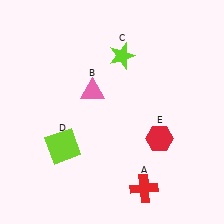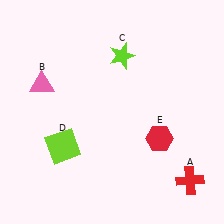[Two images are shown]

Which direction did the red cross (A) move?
The red cross (A) moved right.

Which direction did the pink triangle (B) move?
The pink triangle (B) moved left.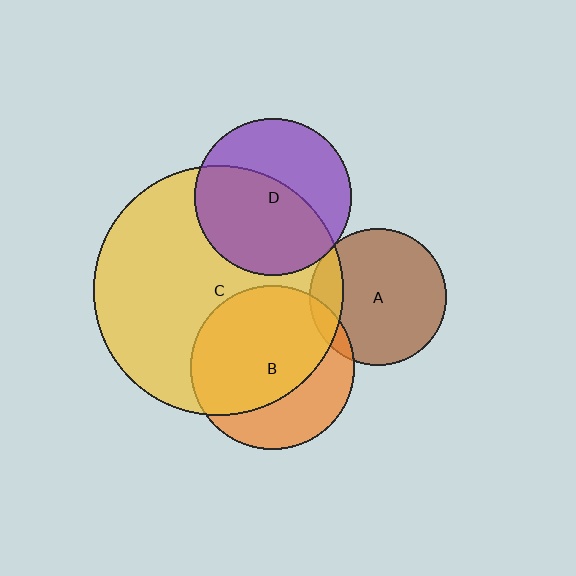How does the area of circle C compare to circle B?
Approximately 2.3 times.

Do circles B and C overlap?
Yes.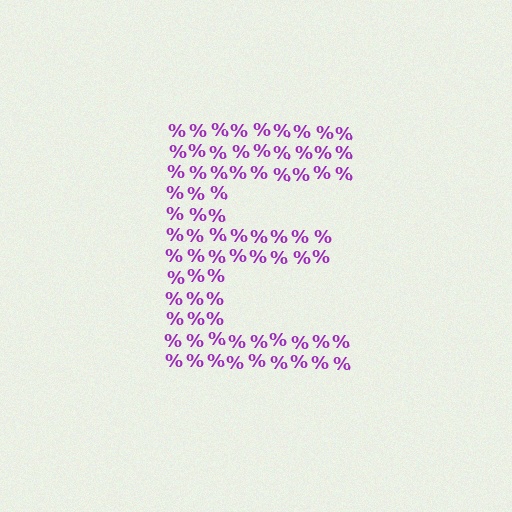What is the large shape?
The large shape is the letter E.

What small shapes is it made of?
It is made of small percent signs.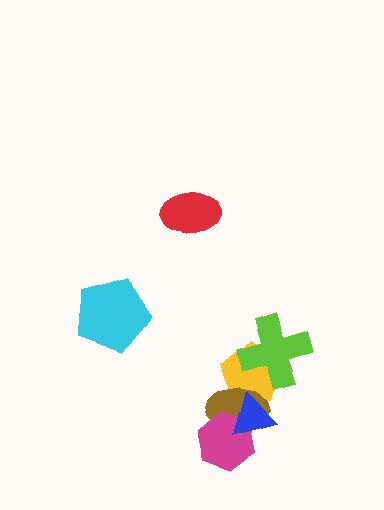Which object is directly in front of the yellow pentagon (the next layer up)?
The brown ellipse is directly in front of the yellow pentagon.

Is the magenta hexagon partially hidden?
Yes, it is partially covered by another shape.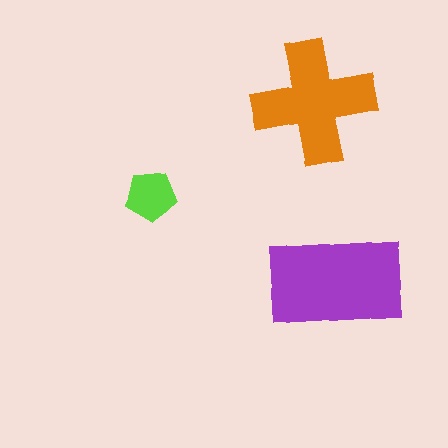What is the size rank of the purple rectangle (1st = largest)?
1st.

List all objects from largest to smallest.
The purple rectangle, the orange cross, the lime pentagon.